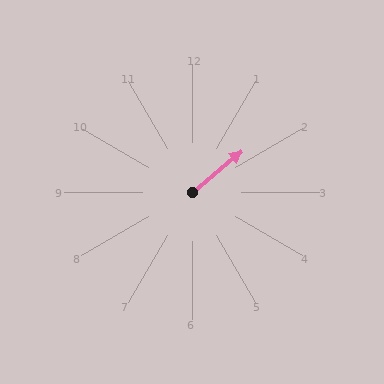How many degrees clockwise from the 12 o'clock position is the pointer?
Approximately 50 degrees.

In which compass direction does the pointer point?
Northeast.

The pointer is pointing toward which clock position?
Roughly 2 o'clock.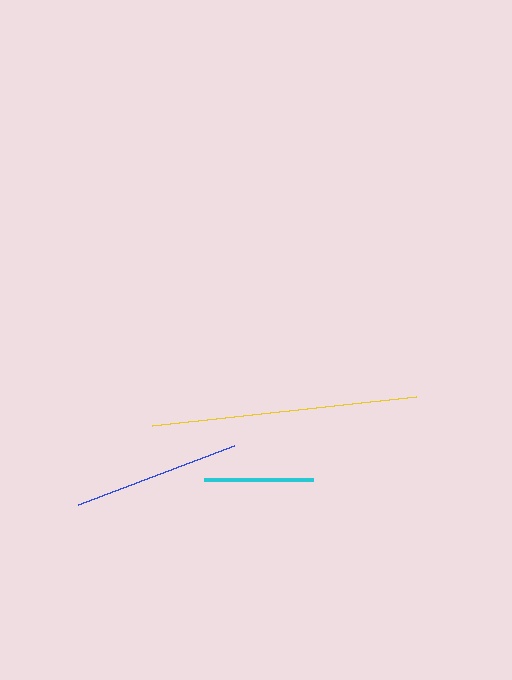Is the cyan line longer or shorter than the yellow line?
The yellow line is longer than the cyan line.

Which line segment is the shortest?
The cyan line is the shortest at approximately 109 pixels.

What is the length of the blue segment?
The blue segment is approximately 167 pixels long.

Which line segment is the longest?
The yellow line is the longest at approximately 265 pixels.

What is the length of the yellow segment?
The yellow segment is approximately 265 pixels long.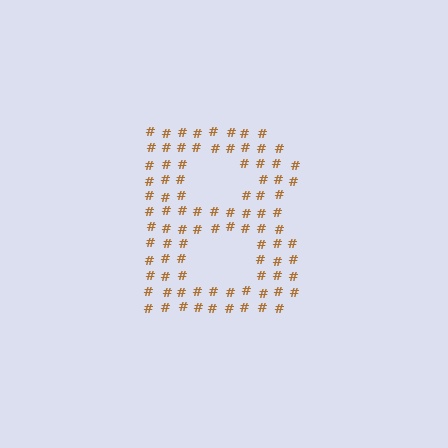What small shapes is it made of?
It is made of small hash symbols.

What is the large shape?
The large shape is the letter B.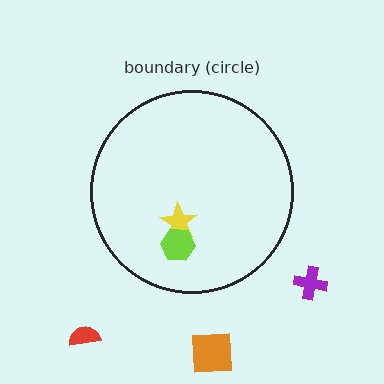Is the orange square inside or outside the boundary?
Outside.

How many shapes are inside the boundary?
2 inside, 3 outside.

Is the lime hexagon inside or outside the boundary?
Inside.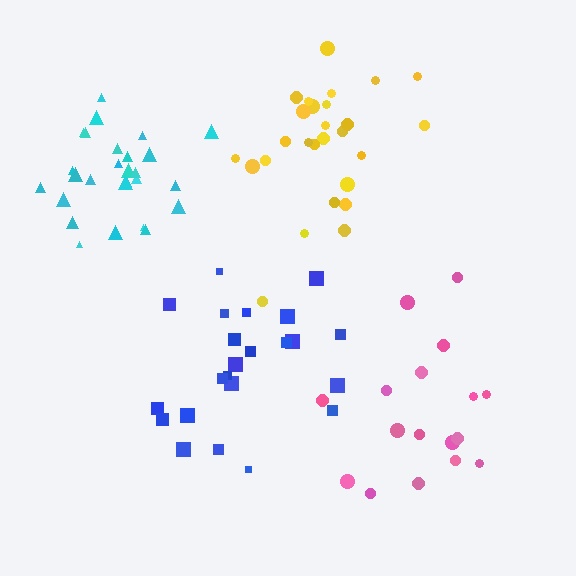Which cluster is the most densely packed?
Cyan.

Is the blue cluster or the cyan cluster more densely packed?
Cyan.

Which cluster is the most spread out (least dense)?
Pink.